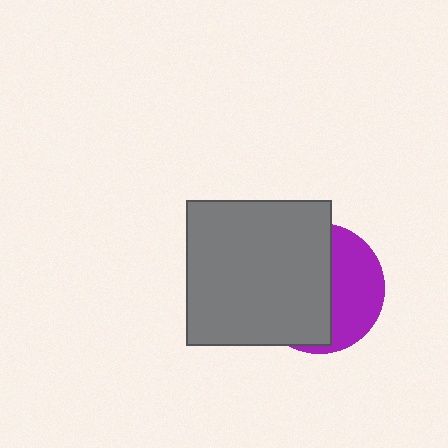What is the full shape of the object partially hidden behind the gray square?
The partially hidden object is a purple circle.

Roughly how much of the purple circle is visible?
A small part of it is visible (roughly 40%).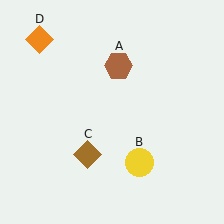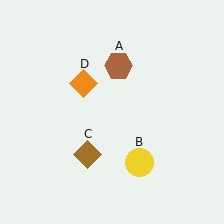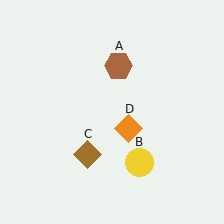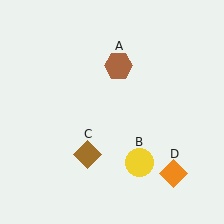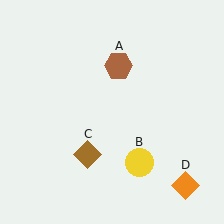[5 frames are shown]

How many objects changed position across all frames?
1 object changed position: orange diamond (object D).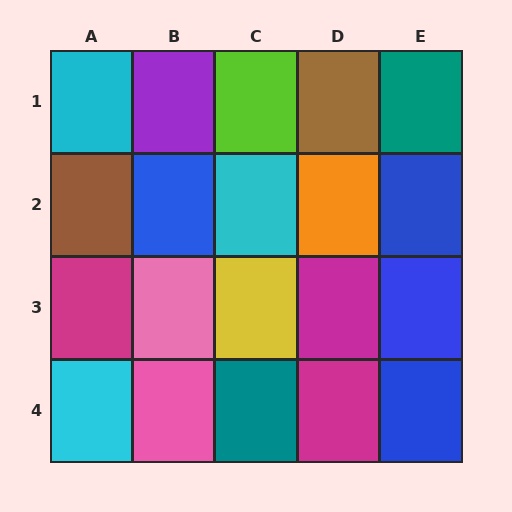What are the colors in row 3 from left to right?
Magenta, pink, yellow, magenta, blue.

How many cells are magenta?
3 cells are magenta.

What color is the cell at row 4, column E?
Blue.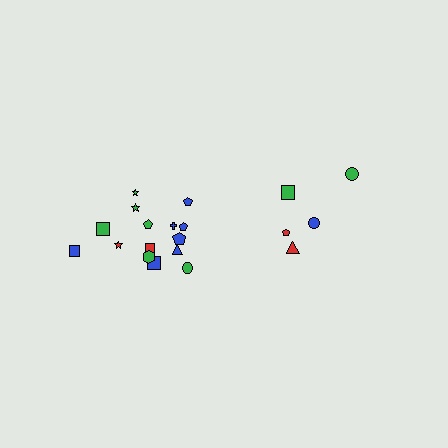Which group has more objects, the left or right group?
The left group.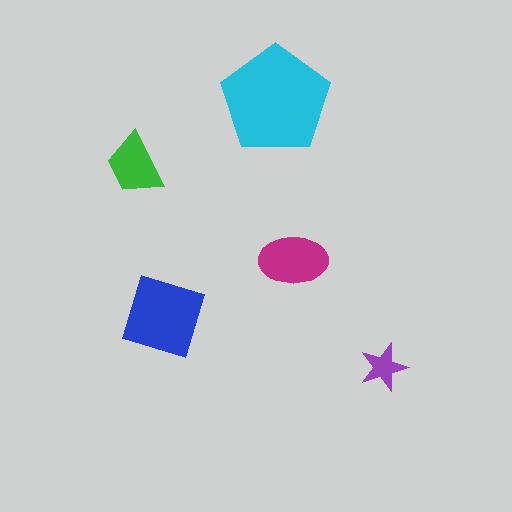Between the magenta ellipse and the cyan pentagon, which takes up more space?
The cyan pentagon.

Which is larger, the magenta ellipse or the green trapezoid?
The magenta ellipse.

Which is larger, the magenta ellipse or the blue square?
The blue square.